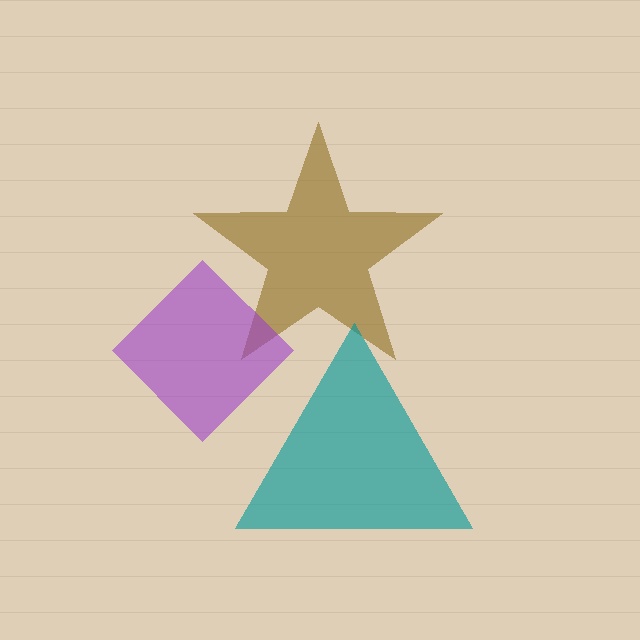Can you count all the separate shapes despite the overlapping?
Yes, there are 3 separate shapes.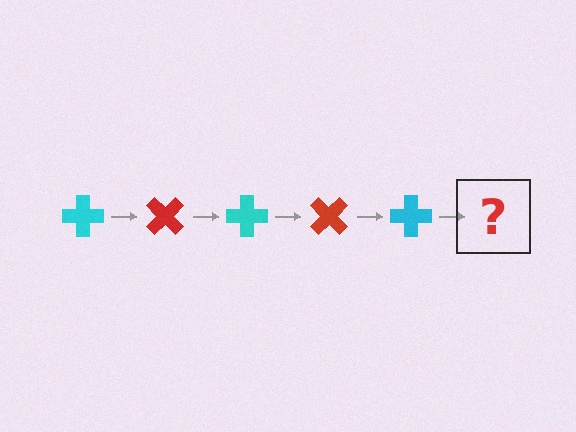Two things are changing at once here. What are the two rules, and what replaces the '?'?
The two rules are that it rotates 45 degrees each step and the color cycles through cyan and red. The '?' should be a red cross, rotated 225 degrees from the start.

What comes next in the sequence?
The next element should be a red cross, rotated 225 degrees from the start.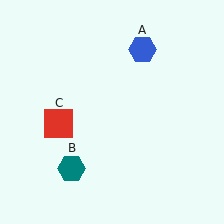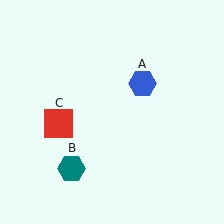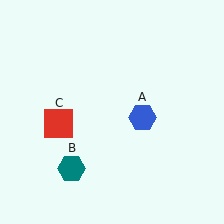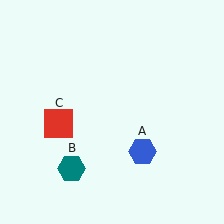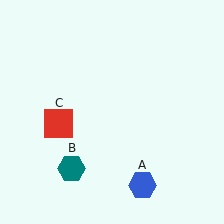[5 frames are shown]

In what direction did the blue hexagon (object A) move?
The blue hexagon (object A) moved down.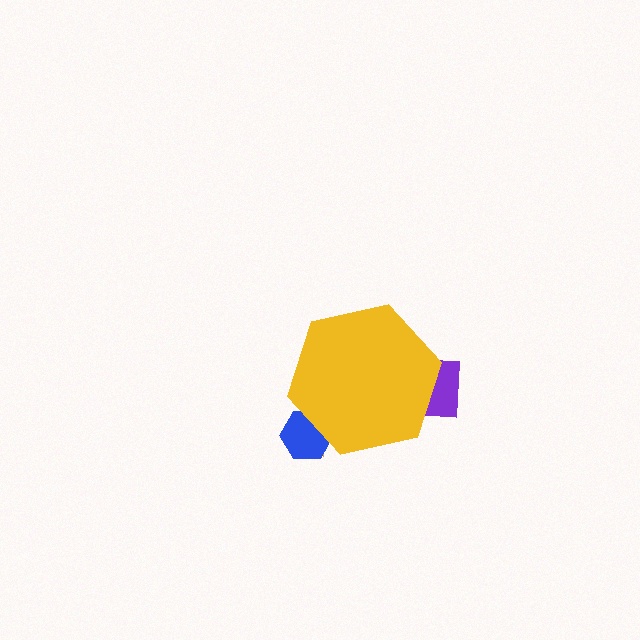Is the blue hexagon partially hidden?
Yes, the blue hexagon is partially hidden behind the yellow hexagon.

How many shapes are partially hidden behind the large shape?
3 shapes are partially hidden.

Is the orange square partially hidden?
Yes, the orange square is partially hidden behind the yellow hexagon.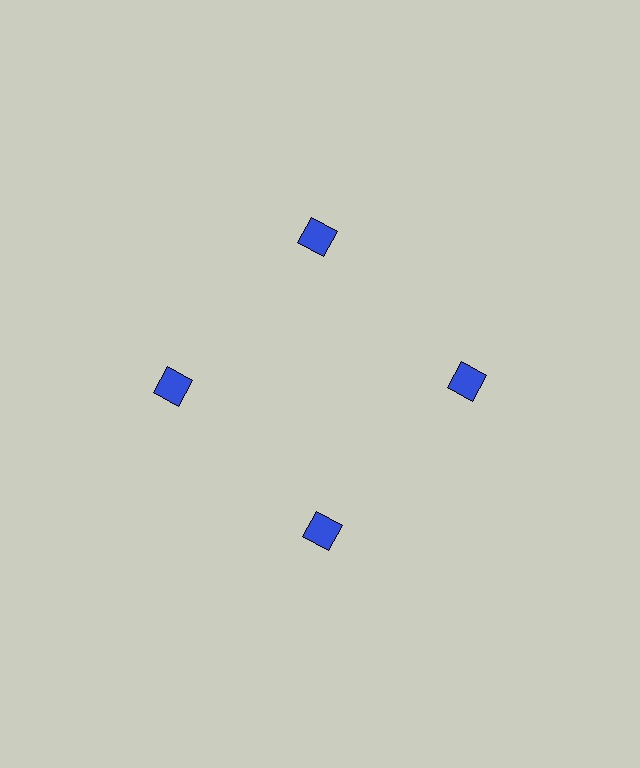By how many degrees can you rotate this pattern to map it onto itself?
The pattern maps onto itself every 90 degrees of rotation.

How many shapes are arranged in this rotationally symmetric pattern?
There are 4 shapes, arranged in 4 groups of 1.